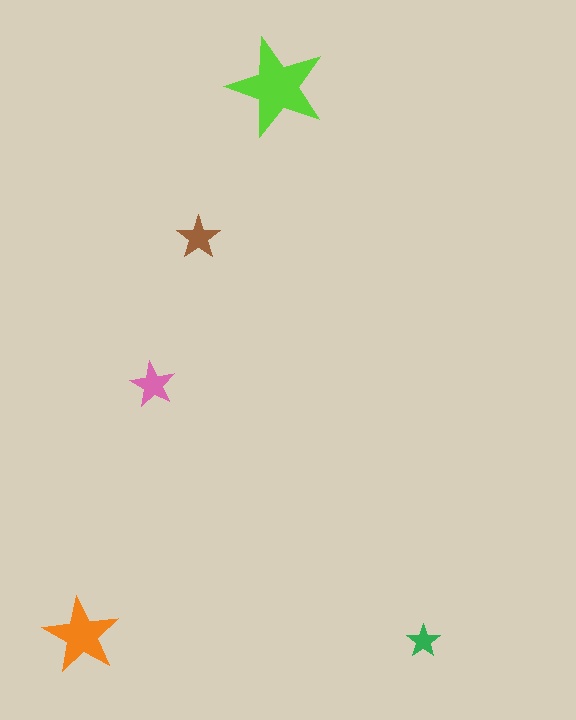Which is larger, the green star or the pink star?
The pink one.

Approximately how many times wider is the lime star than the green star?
About 3 times wider.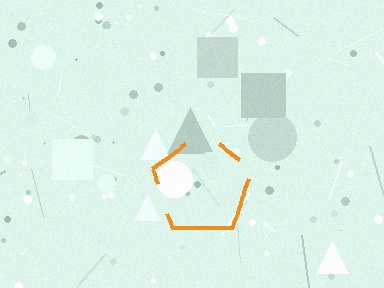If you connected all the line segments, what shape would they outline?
They would outline a pentagon.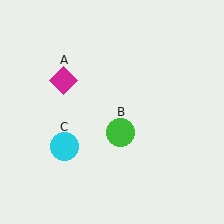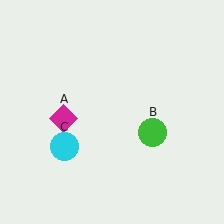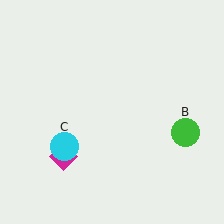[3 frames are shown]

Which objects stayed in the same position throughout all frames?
Cyan circle (object C) remained stationary.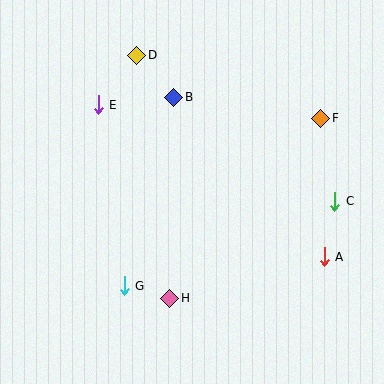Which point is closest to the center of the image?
Point B at (174, 97) is closest to the center.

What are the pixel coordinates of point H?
Point H is at (170, 298).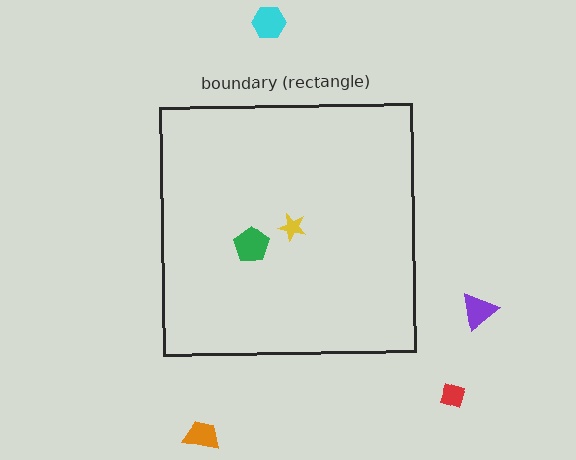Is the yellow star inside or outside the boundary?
Inside.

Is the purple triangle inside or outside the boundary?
Outside.